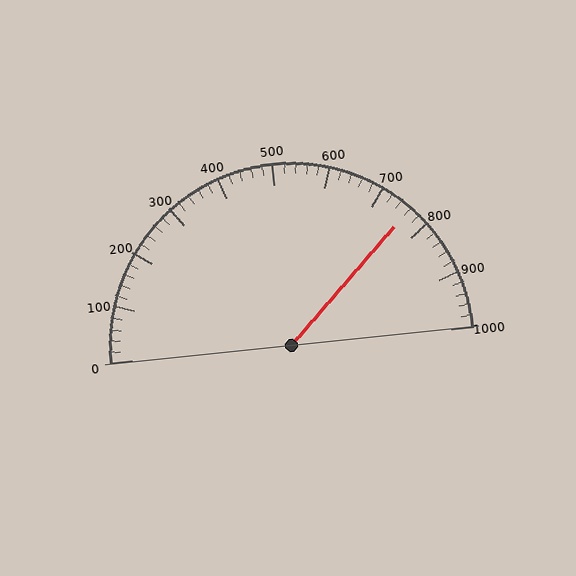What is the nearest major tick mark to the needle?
The nearest major tick mark is 800.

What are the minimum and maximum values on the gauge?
The gauge ranges from 0 to 1000.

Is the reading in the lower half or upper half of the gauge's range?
The reading is in the upper half of the range (0 to 1000).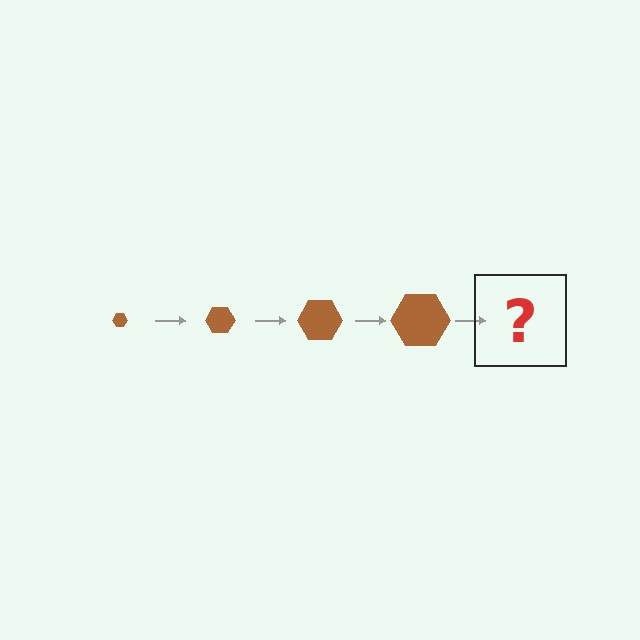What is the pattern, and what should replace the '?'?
The pattern is that the hexagon gets progressively larger each step. The '?' should be a brown hexagon, larger than the previous one.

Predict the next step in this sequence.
The next step is a brown hexagon, larger than the previous one.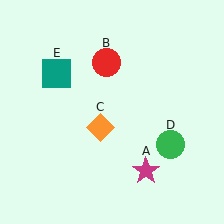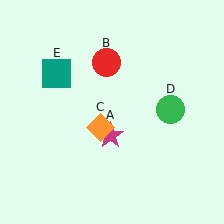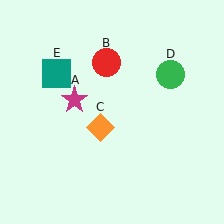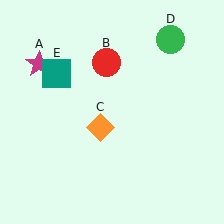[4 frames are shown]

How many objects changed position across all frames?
2 objects changed position: magenta star (object A), green circle (object D).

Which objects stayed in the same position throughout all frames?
Red circle (object B) and orange diamond (object C) and teal square (object E) remained stationary.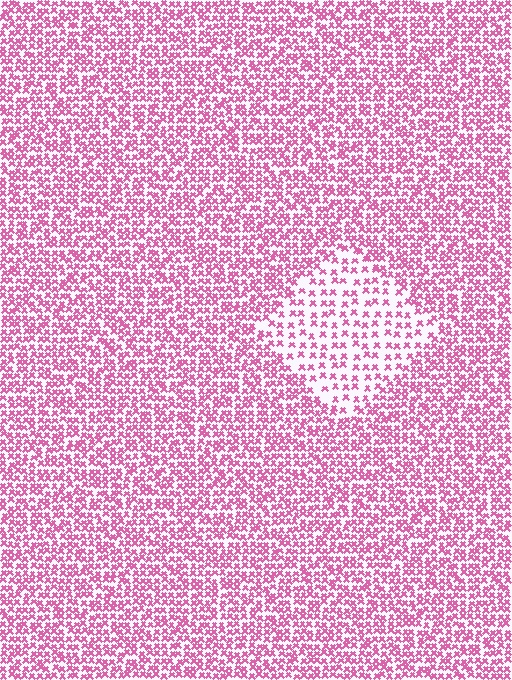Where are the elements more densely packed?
The elements are more densely packed outside the diamond boundary.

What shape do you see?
I see a diamond.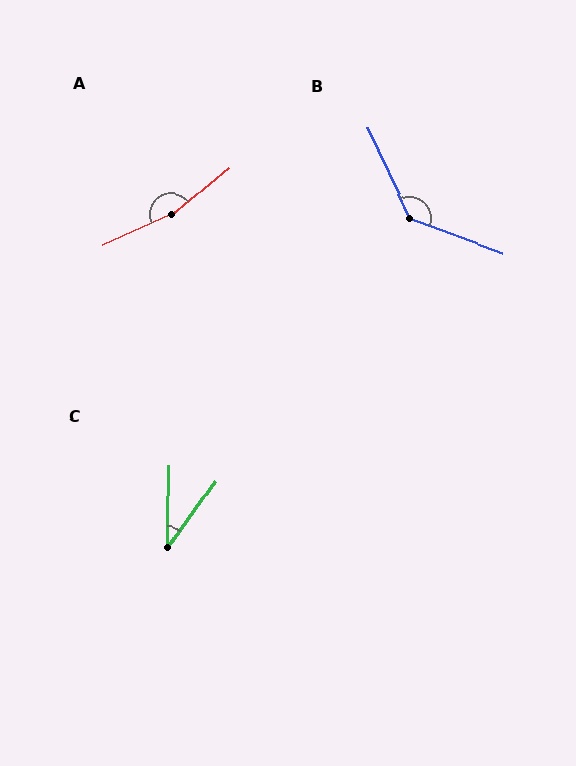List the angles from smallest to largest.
C (35°), B (135°), A (165°).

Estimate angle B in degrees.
Approximately 135 degrees.